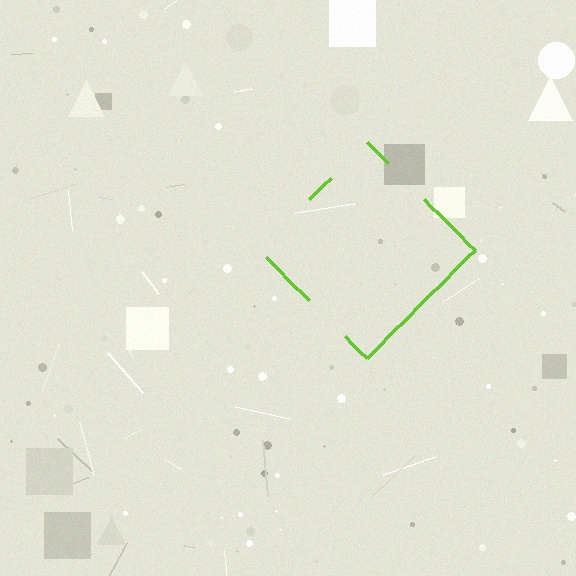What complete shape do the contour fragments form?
The contour fragments form a diamond.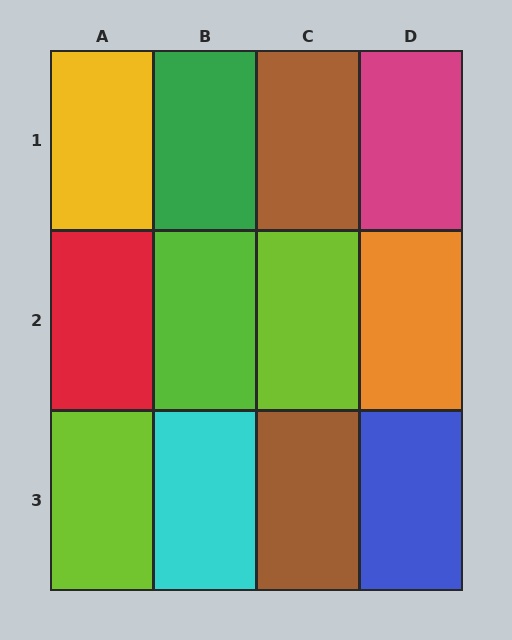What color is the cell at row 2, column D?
Orange.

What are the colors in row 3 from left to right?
Lime, cyan, brown, blue.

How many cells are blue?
1 cell is blue.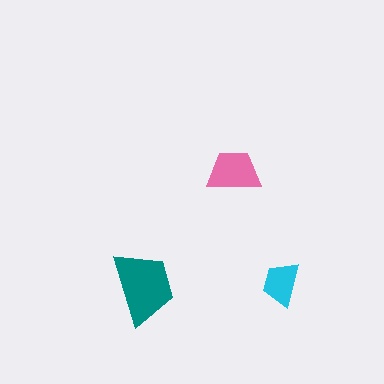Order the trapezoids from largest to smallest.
the teal one, the pink one, the cyan one.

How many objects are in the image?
There are 3 objects in the image.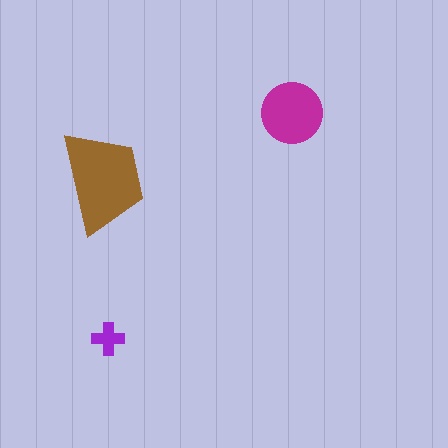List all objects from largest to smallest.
The brown trapezoid, the magenta circle, the purple cross.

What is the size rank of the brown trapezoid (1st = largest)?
1st.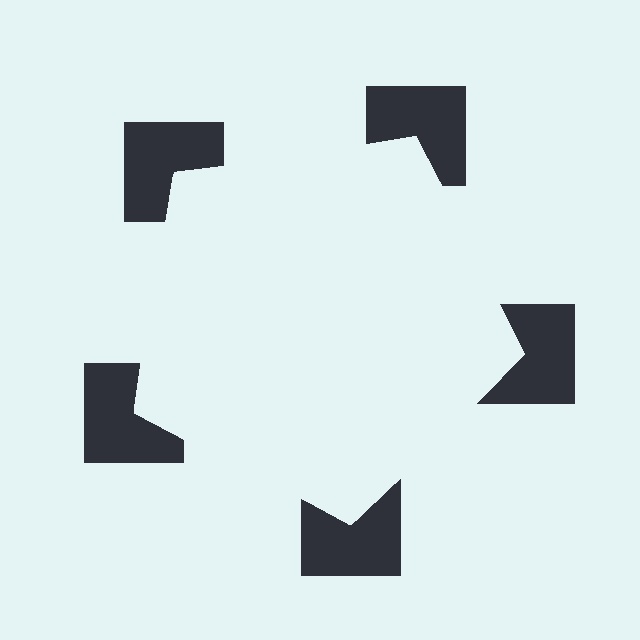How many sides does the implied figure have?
5 sides.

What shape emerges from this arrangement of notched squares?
An illusory pentagon — its edges are inferred from the aligned wedge cuts in the notched squares, not physically drawn.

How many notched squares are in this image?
There are 5 — one at each vertex of the illusory pentagon.